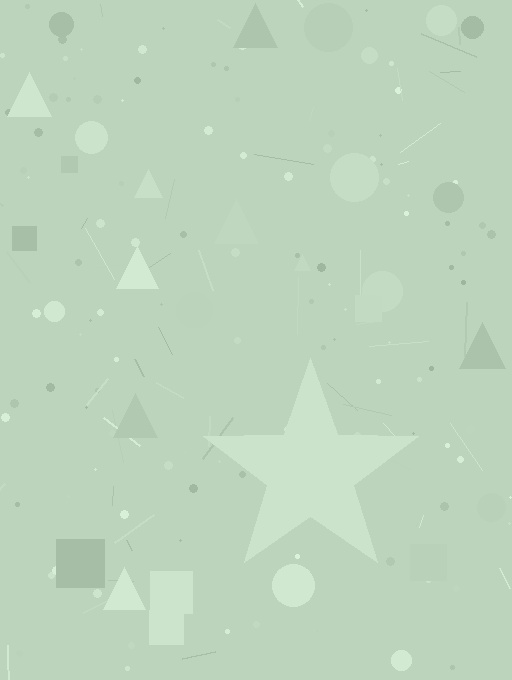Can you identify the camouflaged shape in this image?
The camouflaged shape is a star.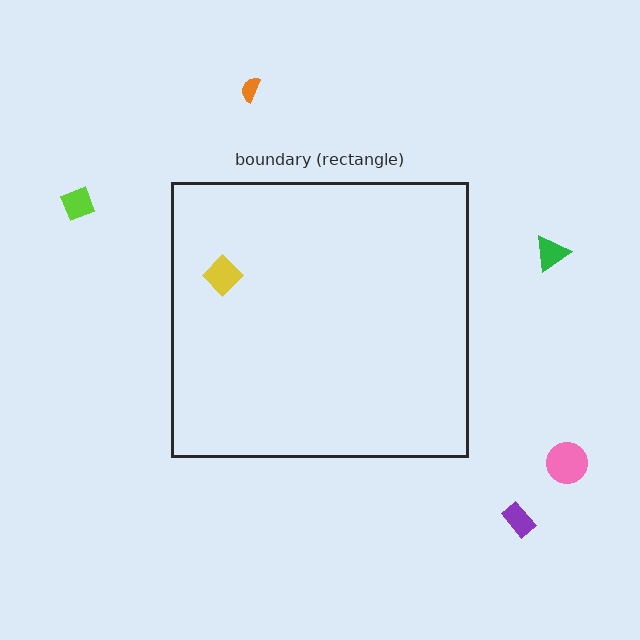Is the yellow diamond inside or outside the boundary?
Inside.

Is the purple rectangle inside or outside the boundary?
Outside.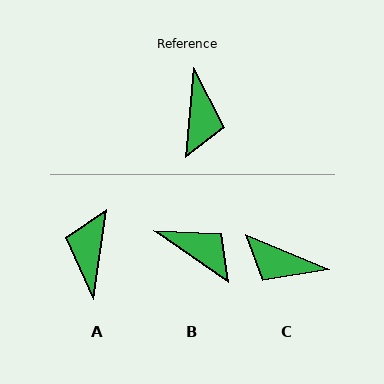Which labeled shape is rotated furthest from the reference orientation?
A, about 177 degrees away.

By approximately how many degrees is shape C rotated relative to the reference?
Approximately 108 degrees clockwise.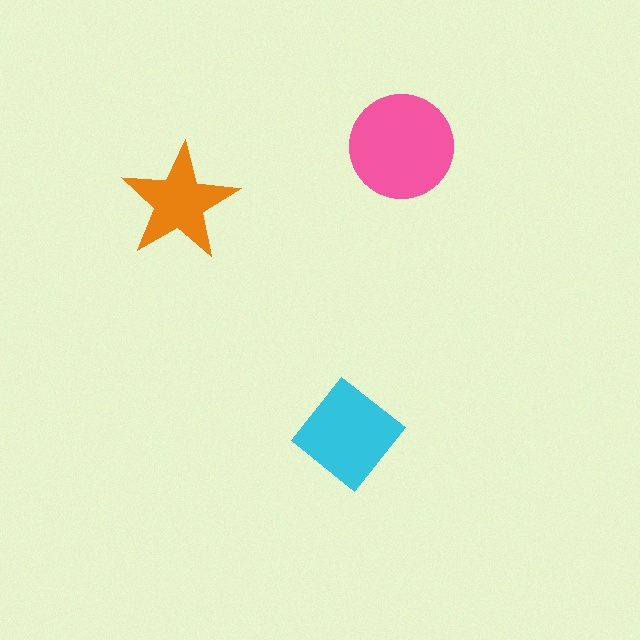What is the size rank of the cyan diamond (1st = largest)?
2nd.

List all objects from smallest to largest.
The orange star, the cyan diamond, the pink circle.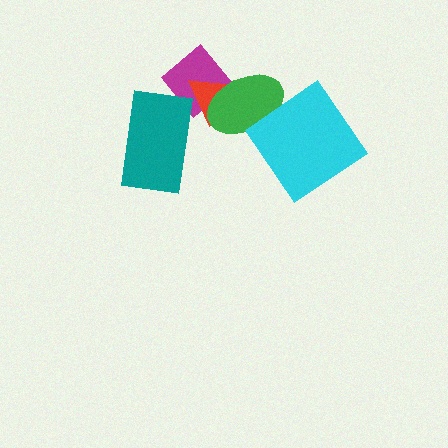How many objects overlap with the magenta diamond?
3 objects overlap with the magenta diamond.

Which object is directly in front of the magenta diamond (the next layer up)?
The red triangle is directly in front of the magenta diamond.